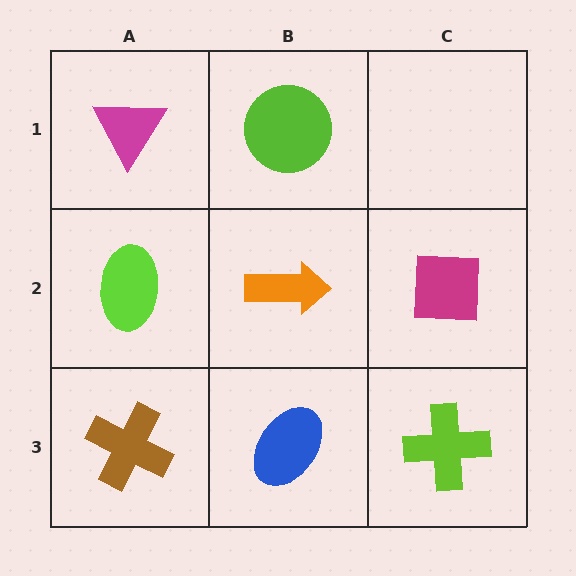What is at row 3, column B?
A blue ellipse.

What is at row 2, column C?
A magenta square.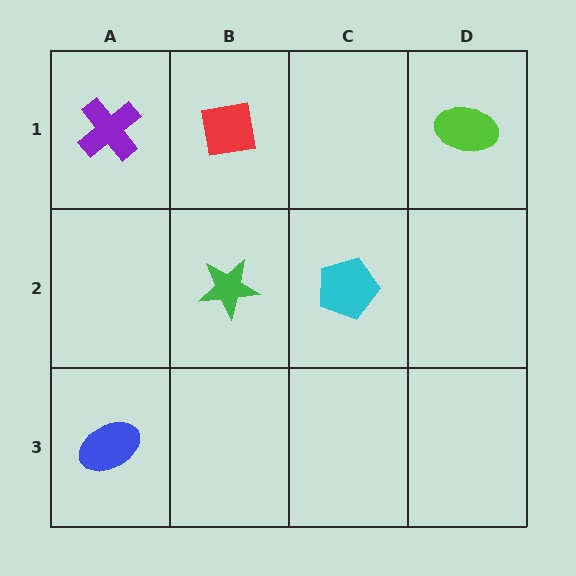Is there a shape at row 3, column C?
No, that cell is empty.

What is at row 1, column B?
A red square.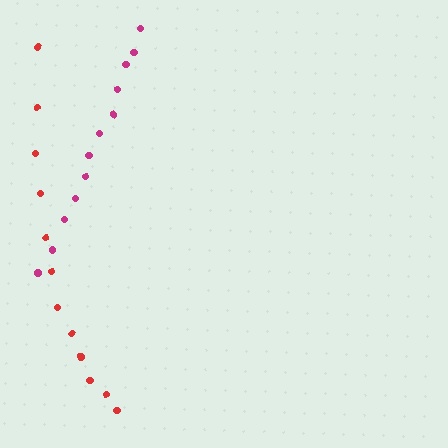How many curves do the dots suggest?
There are 2 distinct paths.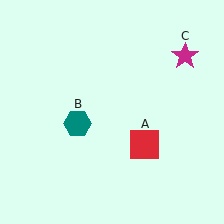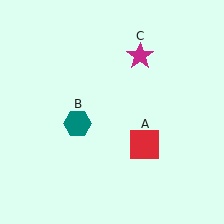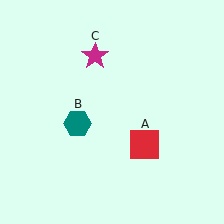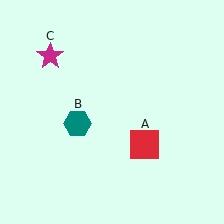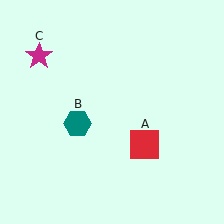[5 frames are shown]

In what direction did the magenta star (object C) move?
The magenta star (object C) moved left.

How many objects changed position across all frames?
1 object changed position: magenta star (object C).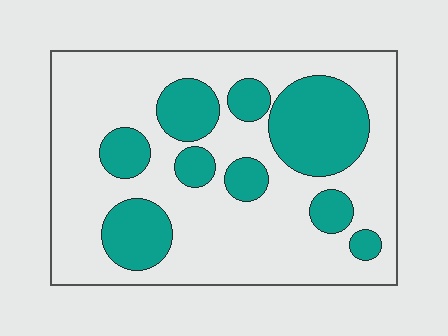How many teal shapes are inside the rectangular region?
9.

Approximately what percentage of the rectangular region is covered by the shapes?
Approximately 30%.